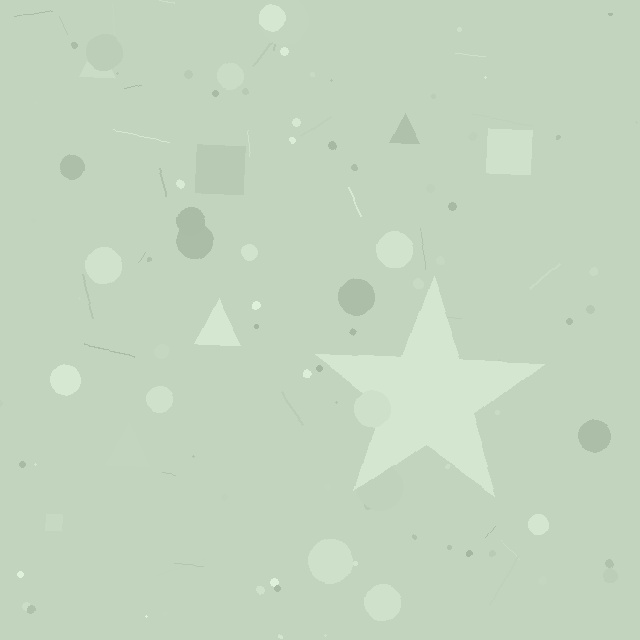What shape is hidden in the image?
A star is hidden in the image.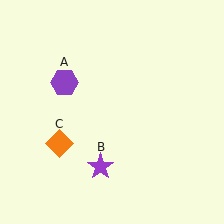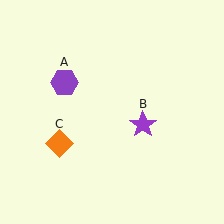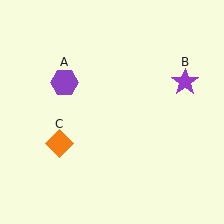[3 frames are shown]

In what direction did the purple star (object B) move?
The purple star (object B) moved up and to the right.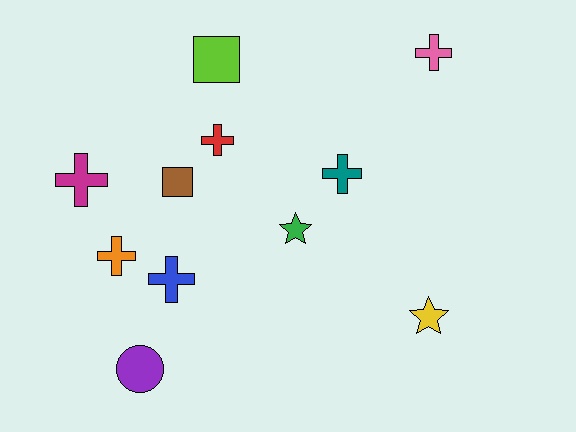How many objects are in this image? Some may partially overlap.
There are 11 objects.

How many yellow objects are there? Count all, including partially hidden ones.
There is 1 yellow object.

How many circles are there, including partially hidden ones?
There is 1 circle.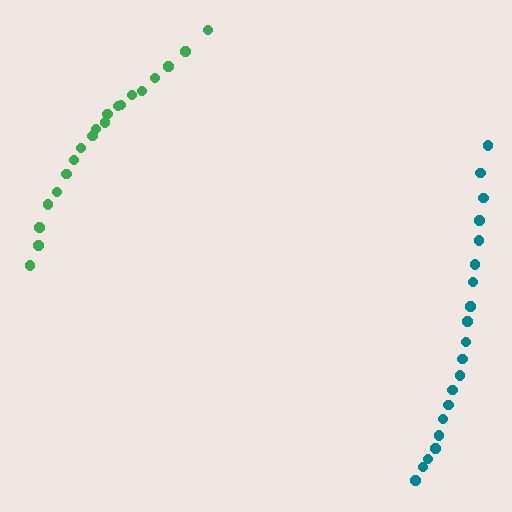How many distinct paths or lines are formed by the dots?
There are 2 distinct paths.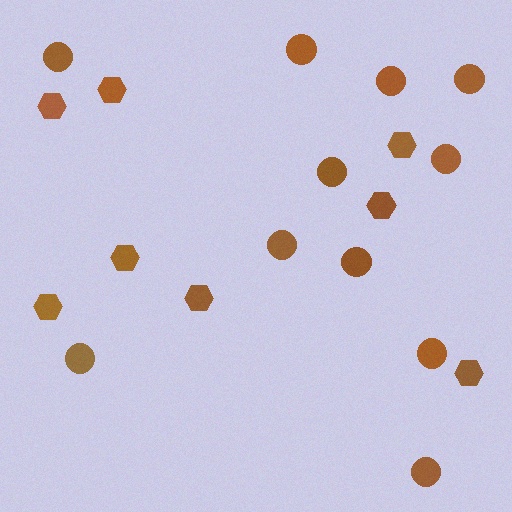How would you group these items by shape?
There are 2 groups: one group of circles (11) and one group of hexagons (8).